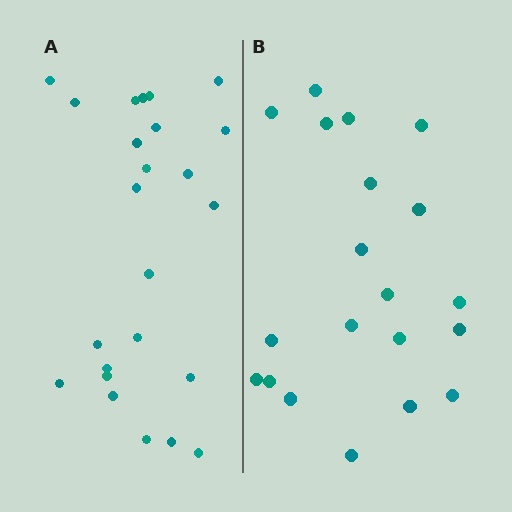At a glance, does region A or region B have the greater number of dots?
Region A (the left region) has more dots.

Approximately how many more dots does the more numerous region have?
Region A has about 4 more dots than region B.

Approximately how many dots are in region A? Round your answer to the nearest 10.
About 20 dots. (The exact count is 24, which rounds to 20.)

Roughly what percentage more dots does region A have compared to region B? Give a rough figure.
About 20% more.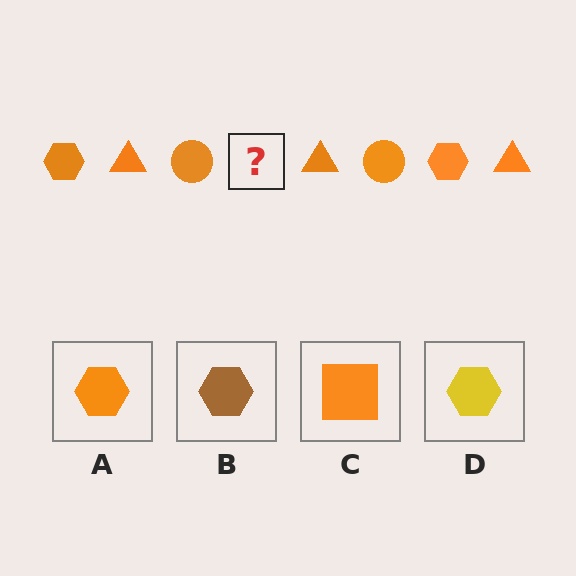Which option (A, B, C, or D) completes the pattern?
A.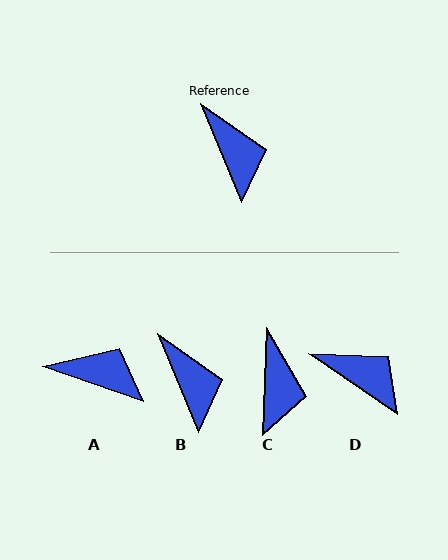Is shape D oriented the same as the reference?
No, it is off by about 33 degrees.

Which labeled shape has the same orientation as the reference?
B.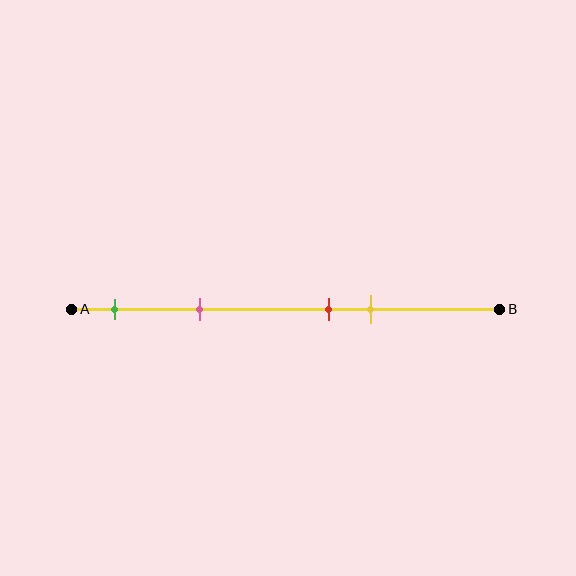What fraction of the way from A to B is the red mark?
The red mark is approximately 60% (0.6) of the way from A to B.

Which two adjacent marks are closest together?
The red and yellow marks are the closest adjacent pair.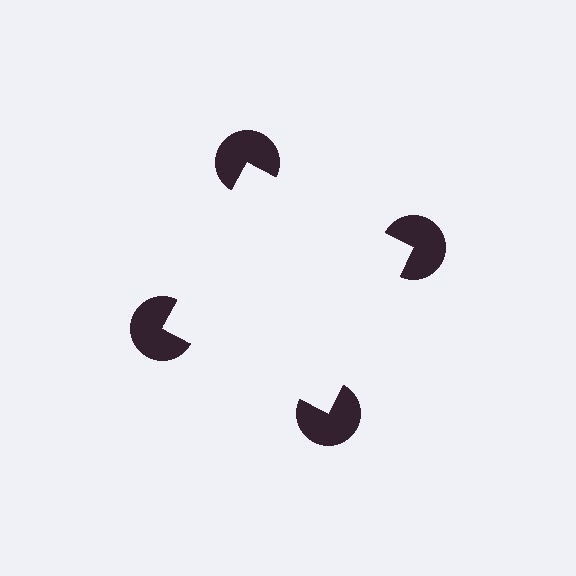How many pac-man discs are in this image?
There are 4 — one at each vertex of the illusory square.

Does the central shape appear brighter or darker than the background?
It typically appears slightly brighter than the background, even though no actual brightness change is drawn.